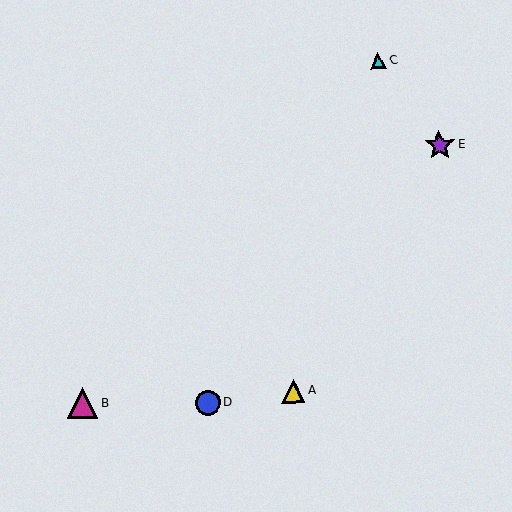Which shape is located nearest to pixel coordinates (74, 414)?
The magenta triangle (labeled B) at (83, 403) is nearest to that location.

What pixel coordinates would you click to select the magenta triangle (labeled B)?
Click at (83, 403) to select the magenta triangle B.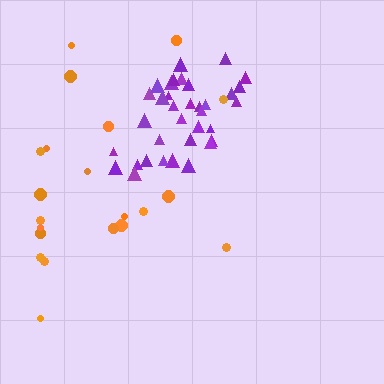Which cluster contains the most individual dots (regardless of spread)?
Purple (35).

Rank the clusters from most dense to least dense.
purple, orange.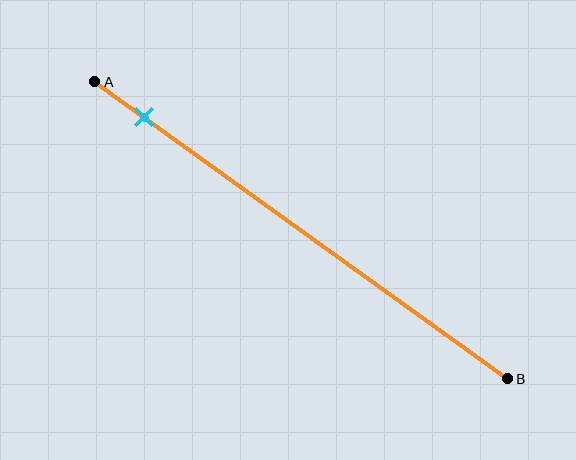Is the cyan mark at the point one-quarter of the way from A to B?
No, the mark is at about 10% from A, not at the 25% one-quarter point.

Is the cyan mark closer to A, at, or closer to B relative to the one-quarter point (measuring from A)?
The cyan mark is closer to point A than the one-quarter point of segment AB.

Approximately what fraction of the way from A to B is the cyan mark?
The cyan mark is approximately 10% of the way from A to B.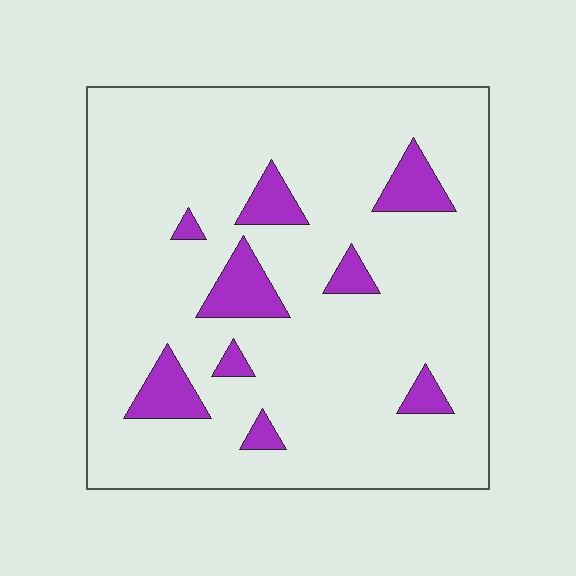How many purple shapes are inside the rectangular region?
9.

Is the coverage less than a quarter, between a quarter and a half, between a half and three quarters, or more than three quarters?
Less than a quarter.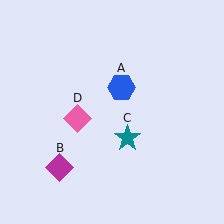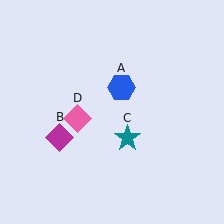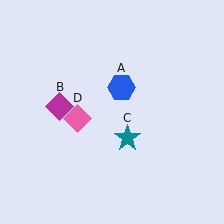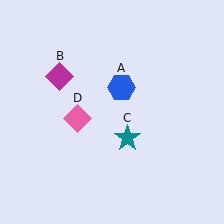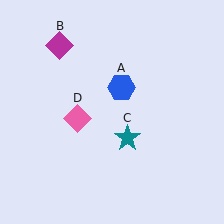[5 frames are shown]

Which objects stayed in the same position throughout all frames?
Blue hexagon (object A) and teal star (object C) and pink diamond (object D) remained stationary.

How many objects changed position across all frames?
1 object changed position: magenta diamond (object B).